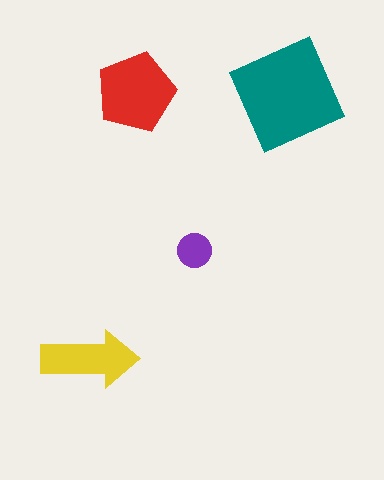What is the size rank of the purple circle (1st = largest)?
4th.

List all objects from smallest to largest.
The purple circle, the yellow arrow, the red pentagon, the teal square.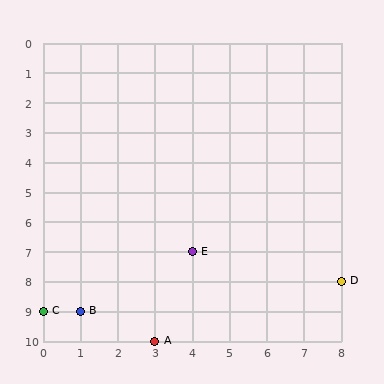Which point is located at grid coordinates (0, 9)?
Point C is at (0, 9).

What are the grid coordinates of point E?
Point E is at grid coordinates (4, 7).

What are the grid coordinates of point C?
Point C is at grid coordinates (0, 9).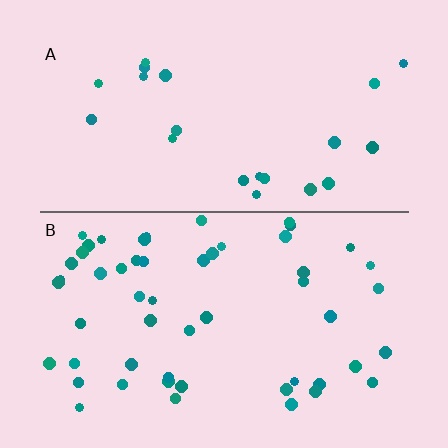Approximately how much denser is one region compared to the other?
Approximately 2.4× — region B over region A.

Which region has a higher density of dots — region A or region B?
B (the bottom).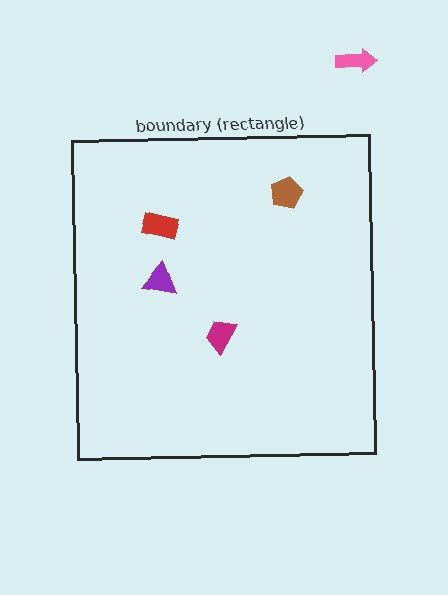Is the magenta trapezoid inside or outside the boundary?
Inside.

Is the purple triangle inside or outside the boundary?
Inside.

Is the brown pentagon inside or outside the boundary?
Inside.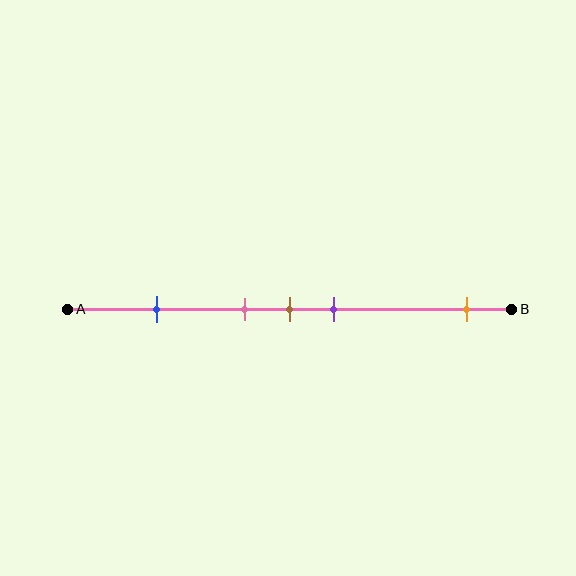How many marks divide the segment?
There are 5 marks dividing the segment.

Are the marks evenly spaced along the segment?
No, the marks are not evenly spaced.